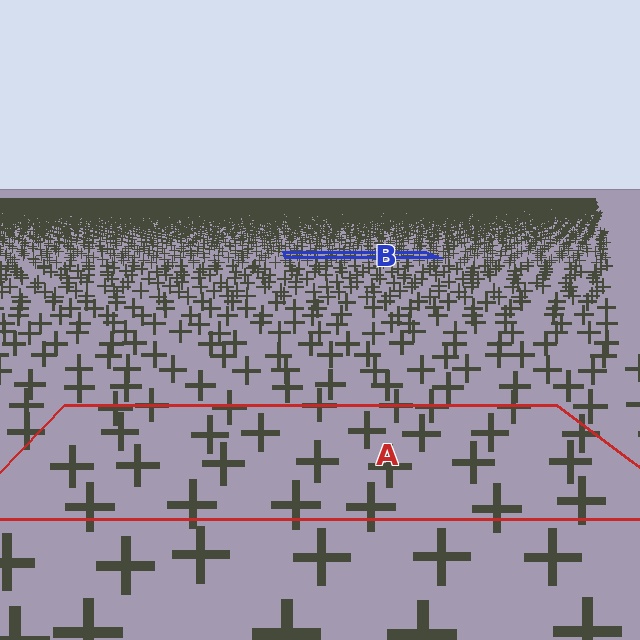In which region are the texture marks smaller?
The texture marks are smaller in region B, because it is farther away.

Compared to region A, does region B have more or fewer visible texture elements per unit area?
Region B has more texture elements per unit area — they are packed more densely because it is farther away.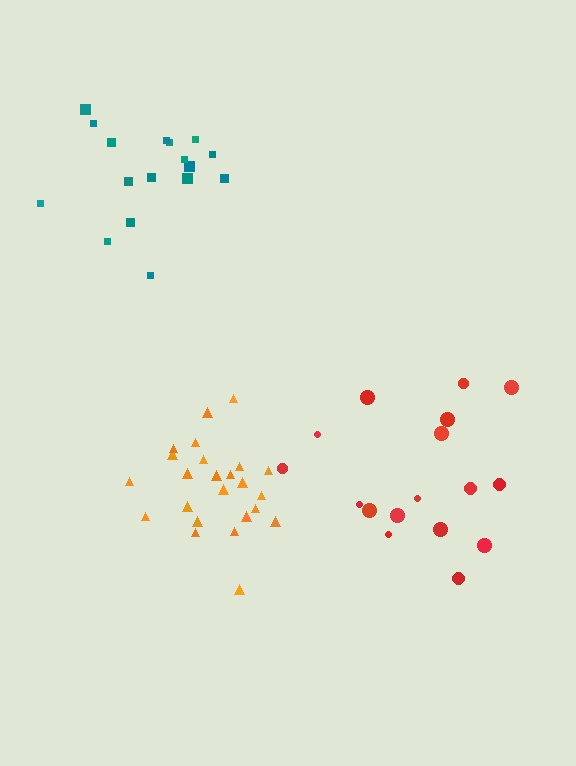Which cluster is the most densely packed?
Orange.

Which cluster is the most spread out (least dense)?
Red.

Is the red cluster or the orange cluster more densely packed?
Orange.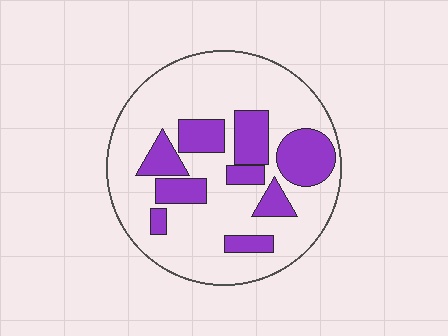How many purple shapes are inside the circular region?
9.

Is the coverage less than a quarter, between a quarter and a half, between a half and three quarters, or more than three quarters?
Between a quarter and a half.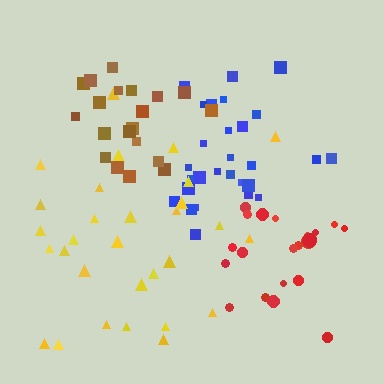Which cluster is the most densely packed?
Red.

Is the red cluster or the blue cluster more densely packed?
Red.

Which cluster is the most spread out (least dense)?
Yellow.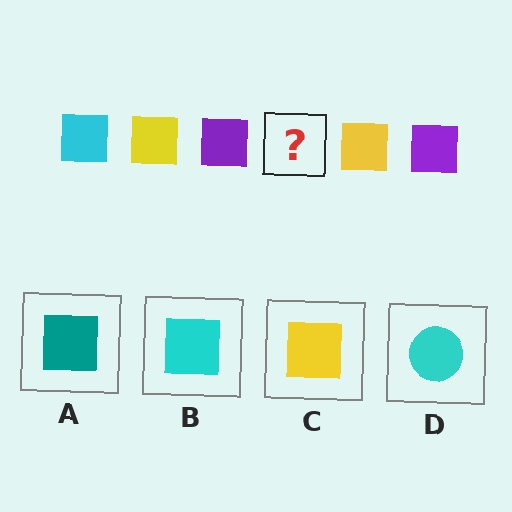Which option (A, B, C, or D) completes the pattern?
B.